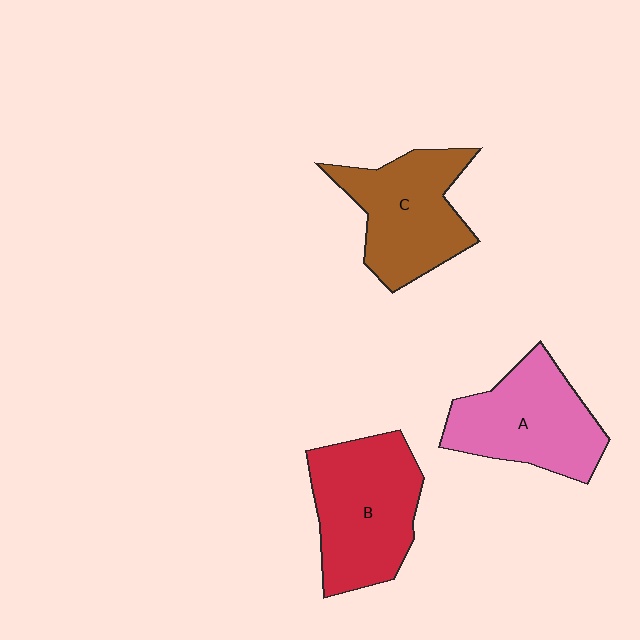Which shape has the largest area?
Shape B (red).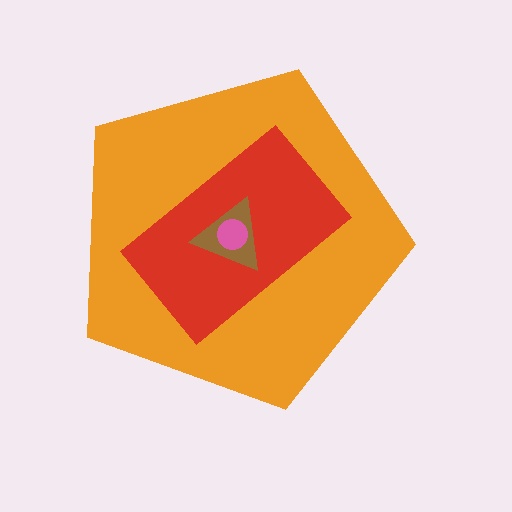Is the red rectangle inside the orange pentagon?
Yes.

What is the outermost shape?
The orange pentagon.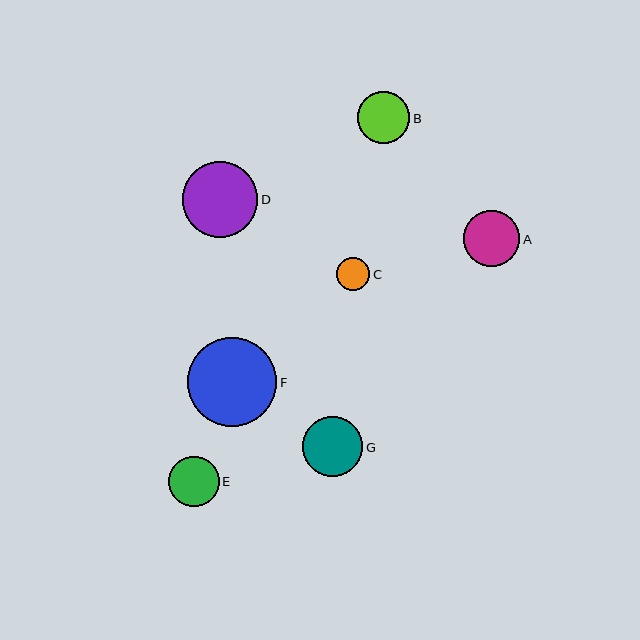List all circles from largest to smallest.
From largest to smallest: F, D, G, A, B, E, C.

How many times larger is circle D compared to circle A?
Circle D is approximately 1.3 times the size of circle A.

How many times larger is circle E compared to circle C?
Circle E is approximately 1.5 times the size of circle C.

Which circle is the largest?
Circle F is the largest with a size of approximately 89 pixels.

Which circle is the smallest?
Circle C is the smallest with a size of approximately 33 pixels.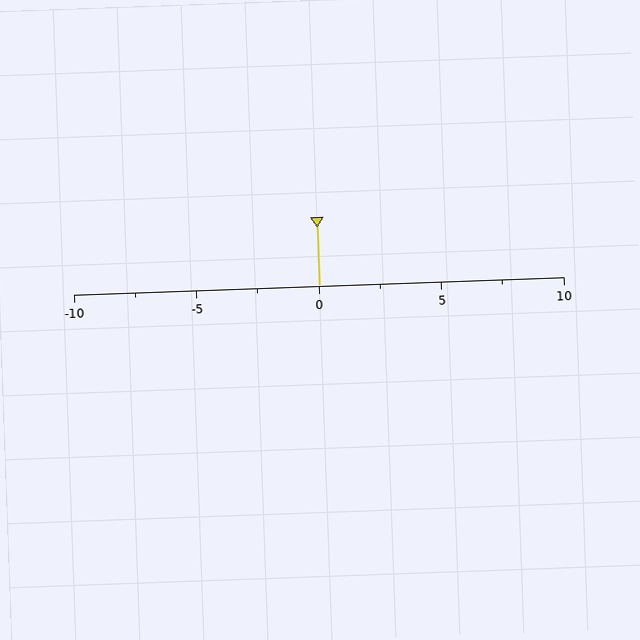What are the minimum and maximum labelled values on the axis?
The axis runs from -10 to 10.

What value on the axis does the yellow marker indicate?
The marker indicates approximately 0.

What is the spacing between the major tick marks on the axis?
The major ticks are spaced 5 apart.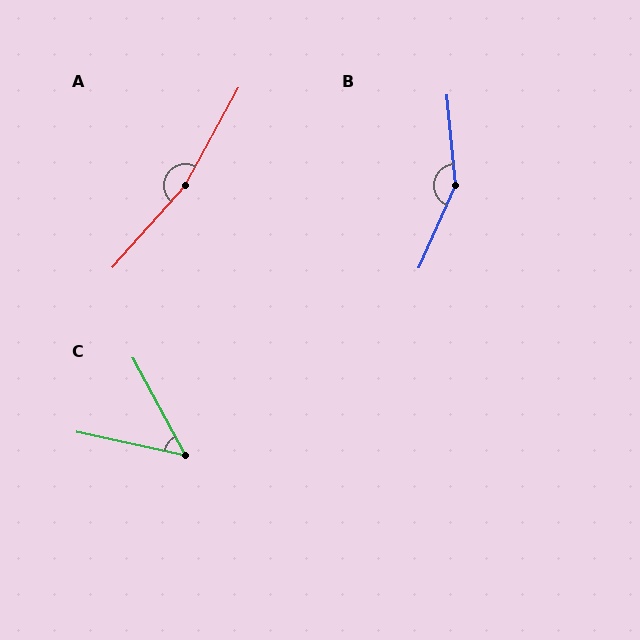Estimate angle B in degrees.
Approximately 151 degrees.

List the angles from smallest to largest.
C (50°), B (151°), A (167°).